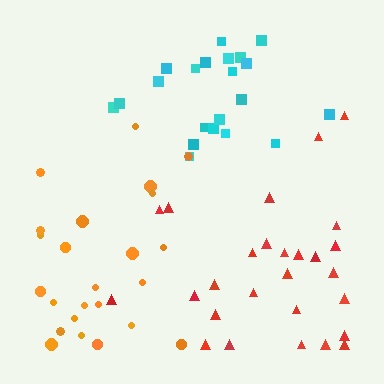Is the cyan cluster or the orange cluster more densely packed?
Cyan.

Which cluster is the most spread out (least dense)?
Orange.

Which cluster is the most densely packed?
Cyan.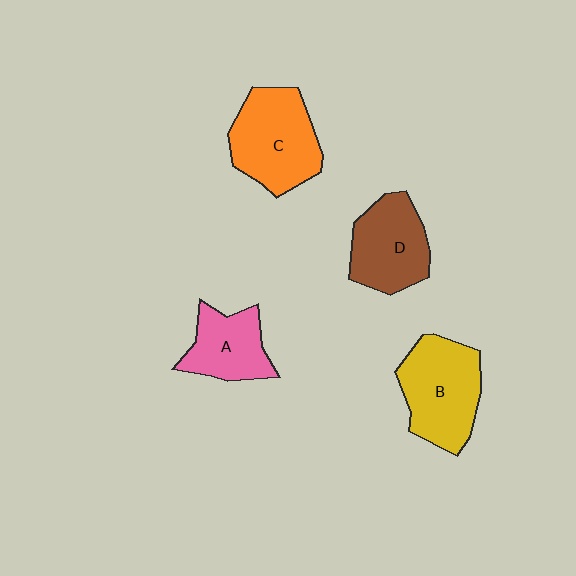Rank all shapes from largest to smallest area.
From largest to smallest: C (orange), B (yellow), D (brown), A (pink).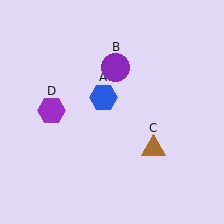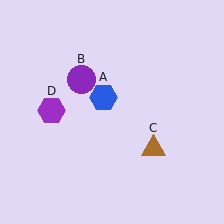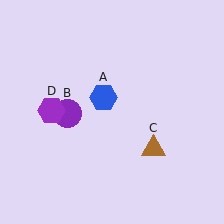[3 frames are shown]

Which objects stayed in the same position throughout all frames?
Blue hexagon (object A) and brown triangle (object C) and purple hexagon (object D) remained stationary.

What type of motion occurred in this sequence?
The purple circle (object B) rotated counterclockwise around the center of the scene.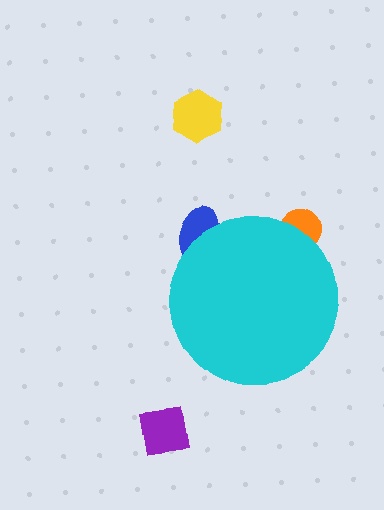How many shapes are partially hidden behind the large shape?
2 shapes are partially hidden.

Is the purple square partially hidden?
No, the purple square is fully visible.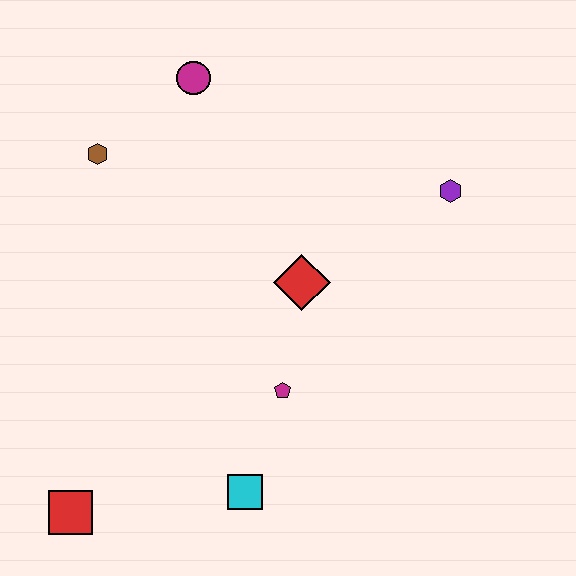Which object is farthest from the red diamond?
The red square is farthest from the red diamond.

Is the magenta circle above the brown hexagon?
Yes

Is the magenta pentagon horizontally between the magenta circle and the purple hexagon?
Yes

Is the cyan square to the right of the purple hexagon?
No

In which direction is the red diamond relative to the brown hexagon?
The red diamond is to the right of the brown hexagon.